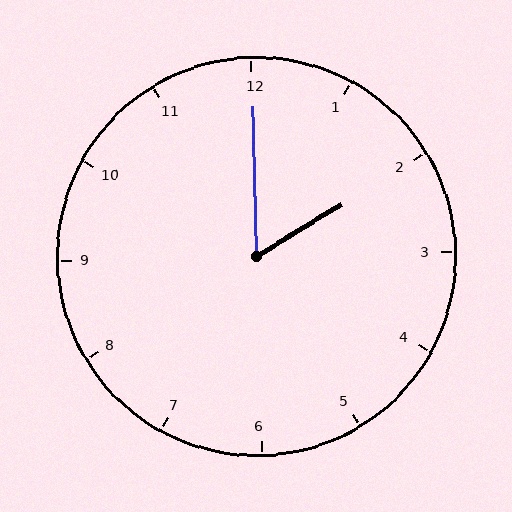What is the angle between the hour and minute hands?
Approximately 60 degrees.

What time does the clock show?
2:00.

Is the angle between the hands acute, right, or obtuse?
It is acute.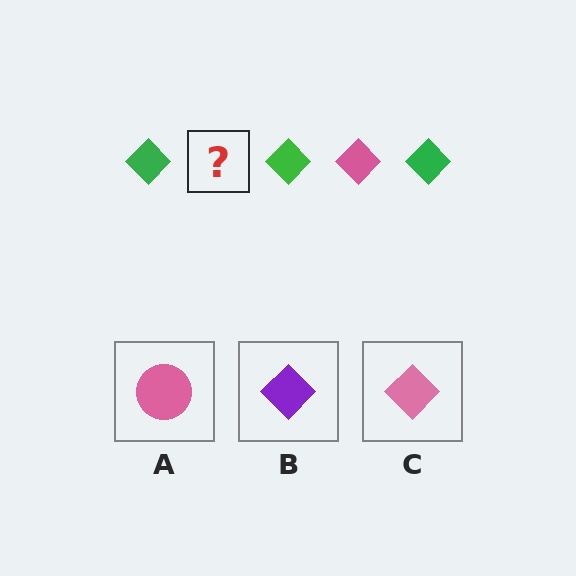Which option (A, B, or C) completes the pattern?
C.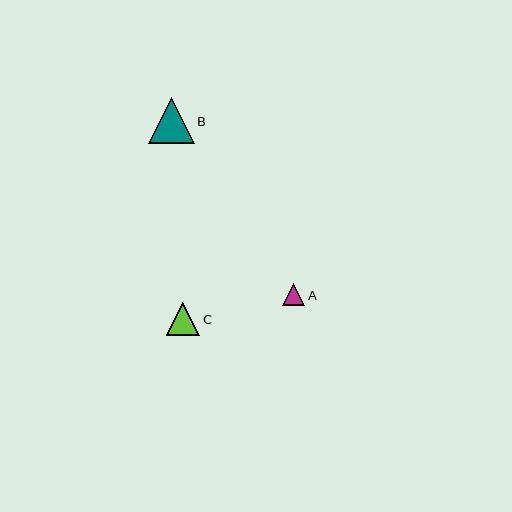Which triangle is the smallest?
Triangle A is the smallest with a size of approximately 22 pixels.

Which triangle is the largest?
Triangle B is the largest with a size of approximately 46 pixels.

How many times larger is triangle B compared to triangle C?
Triangle B is approximately 1.4 times the size of triangle C.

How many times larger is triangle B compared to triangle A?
Triangle B is approximately 2.0 times the size of triangle A.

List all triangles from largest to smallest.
From largest to smallest: B, C, A.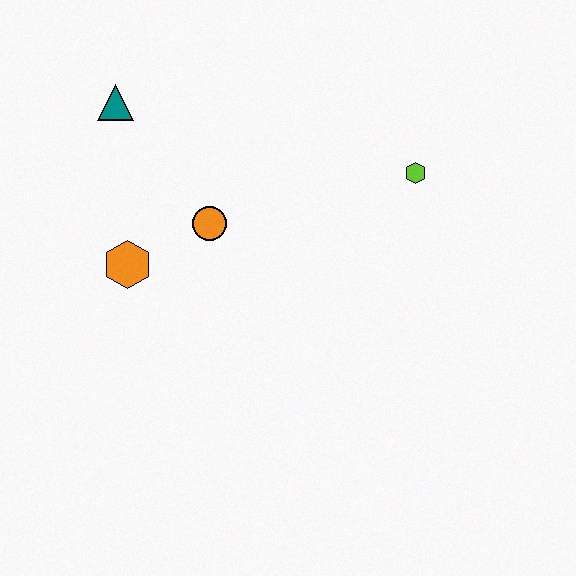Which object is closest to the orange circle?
The orange hexagon is closest to the orange circle.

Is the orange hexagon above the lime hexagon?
No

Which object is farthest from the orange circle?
The lime hexagon is farthest from the orange circle.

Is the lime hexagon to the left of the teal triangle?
No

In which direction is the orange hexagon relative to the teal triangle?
The orange hexagon is below the teal triangle.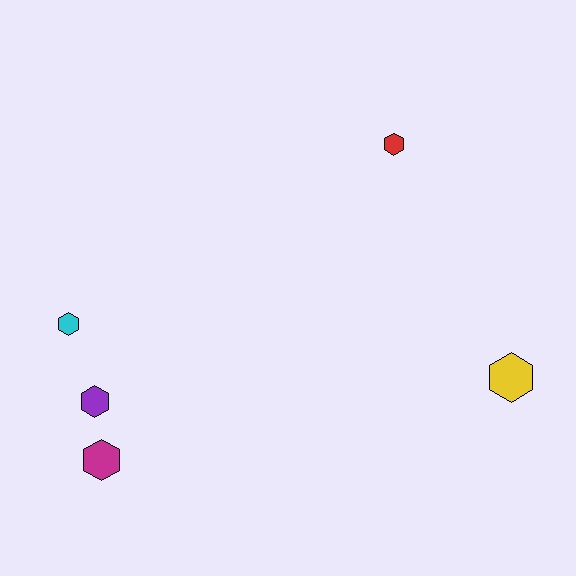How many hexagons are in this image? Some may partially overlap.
There are 5 hexagons.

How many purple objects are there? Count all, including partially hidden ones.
There is 1 purple object.